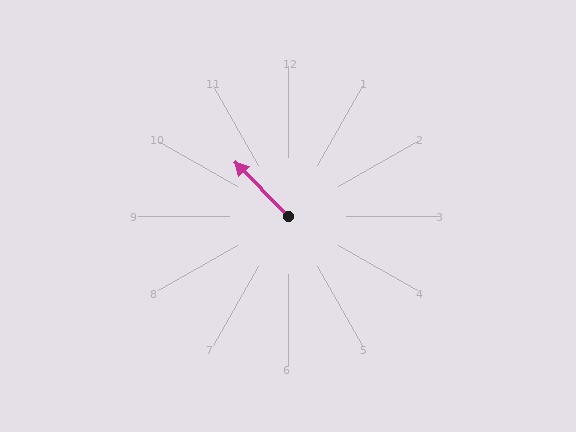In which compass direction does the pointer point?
Northwest.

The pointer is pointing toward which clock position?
Roughly 11 o'clock.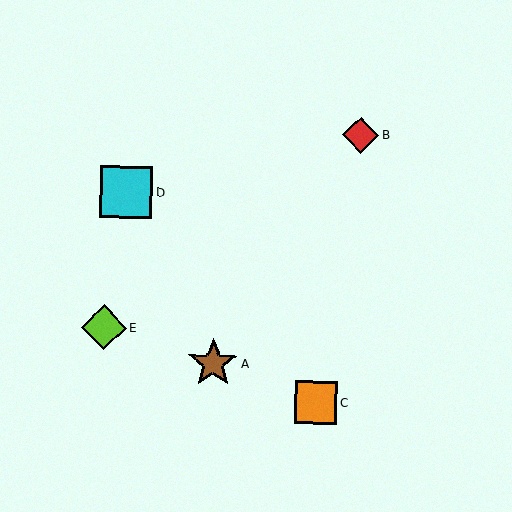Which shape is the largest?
The cyan square (labeled D) is the largest.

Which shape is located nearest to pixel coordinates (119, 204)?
The cyan square (labeled D) at (126, 192) is nearest to that location.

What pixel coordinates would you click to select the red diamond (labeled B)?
Click at (361, 135) to select the red diamond B.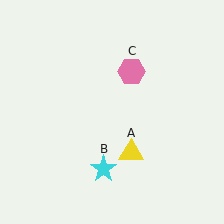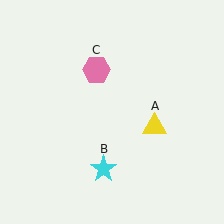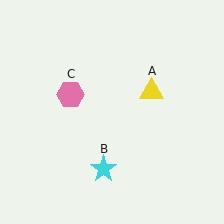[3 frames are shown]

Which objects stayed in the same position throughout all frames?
Cyan star (object B) remained stationary.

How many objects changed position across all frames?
2 objects changed position: yellow triangle (object A), pink hexagon (object C).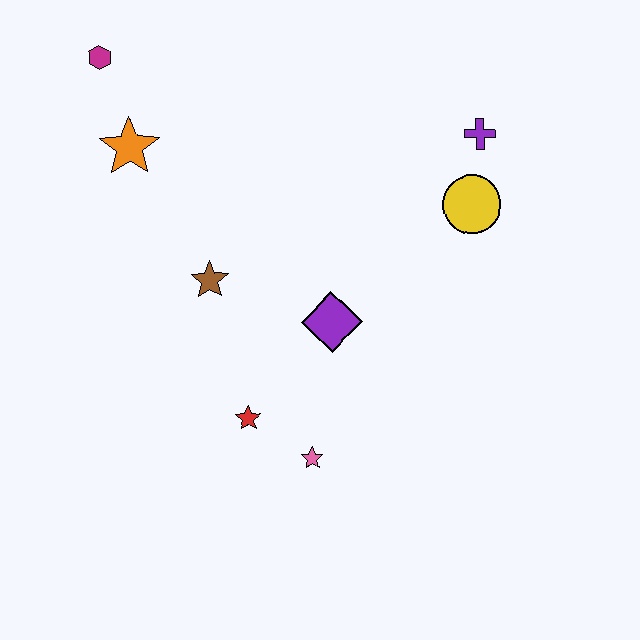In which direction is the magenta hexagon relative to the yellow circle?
The magenta hexagon is to the left of the yellow circle.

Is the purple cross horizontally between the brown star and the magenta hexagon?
No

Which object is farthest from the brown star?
The purple cross is farthest from the brown star.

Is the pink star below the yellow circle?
Yes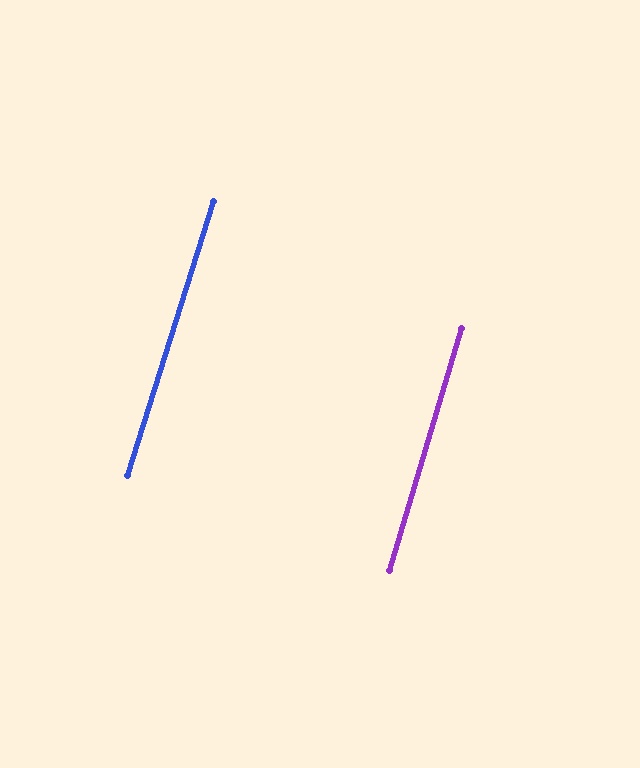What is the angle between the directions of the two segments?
Approximately 1 degree.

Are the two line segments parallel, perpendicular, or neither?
Parallel — their directions differ by only 0.7°.